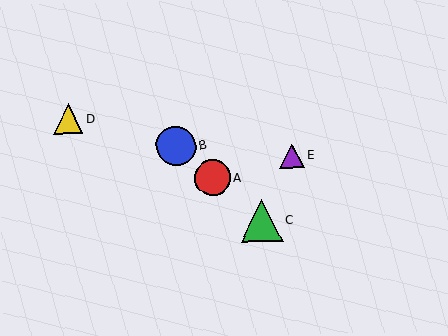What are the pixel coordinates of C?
Object C is at (262, 221).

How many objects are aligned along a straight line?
3 objects (A, B, C) are aligned along a straight line.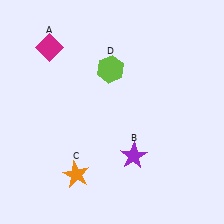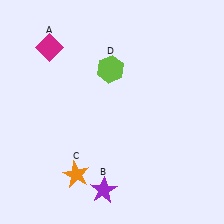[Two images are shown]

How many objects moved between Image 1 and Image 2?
1 object moved between the two images.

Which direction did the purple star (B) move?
The purple star (B) moved down.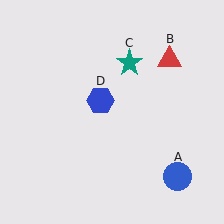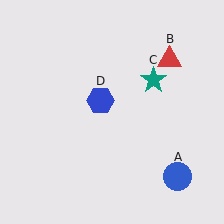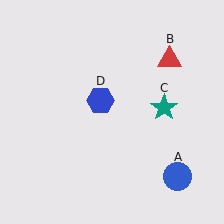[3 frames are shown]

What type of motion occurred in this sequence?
The teal star (object C) rotated clockwise around the center of the scene.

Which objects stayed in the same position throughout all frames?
Blue circle (object A) and red triangle (object B) and blue hexagon (object D) remained stationary.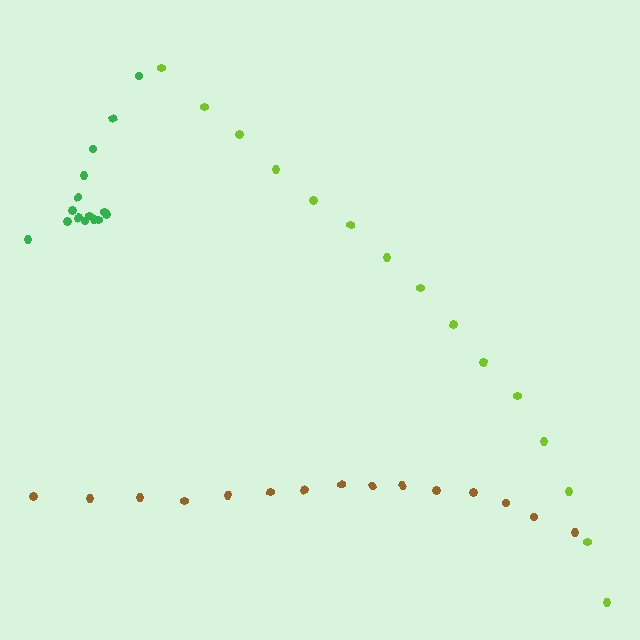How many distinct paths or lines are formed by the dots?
There are 3 distinct paths.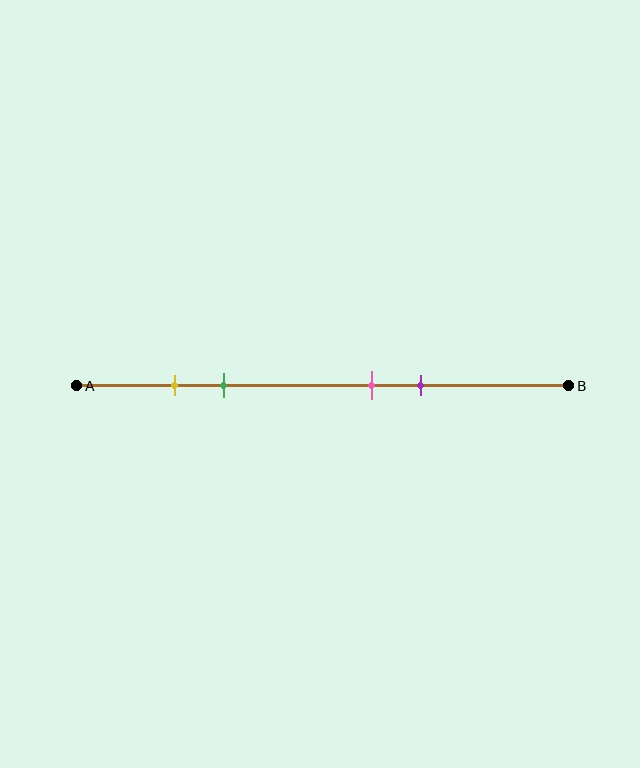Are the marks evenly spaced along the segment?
No, the marks are not evenly spaced.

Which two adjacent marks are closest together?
The yellow and green marks are the closest adjacent pair.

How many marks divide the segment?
There are 4 marks dividing the segment.